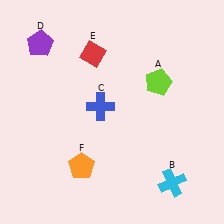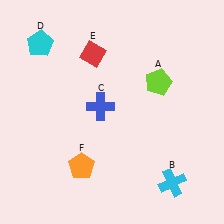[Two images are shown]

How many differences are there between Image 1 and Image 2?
There is 1 difference between the two images.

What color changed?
The pentagon (D) changed from purple in Image 1 to cyan in Image 2.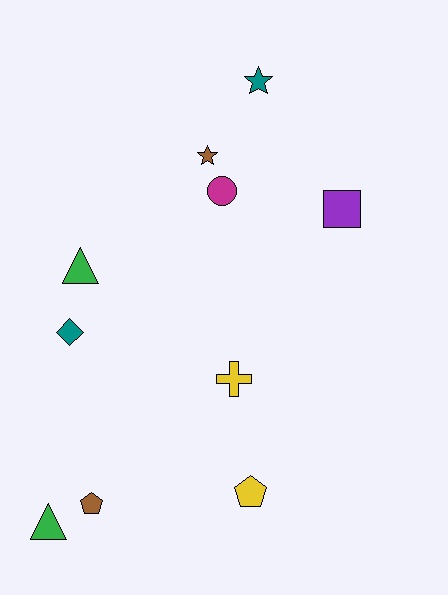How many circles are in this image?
There is 1 circle.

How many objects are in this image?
There are 10 objects.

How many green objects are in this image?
There are 2 green objects.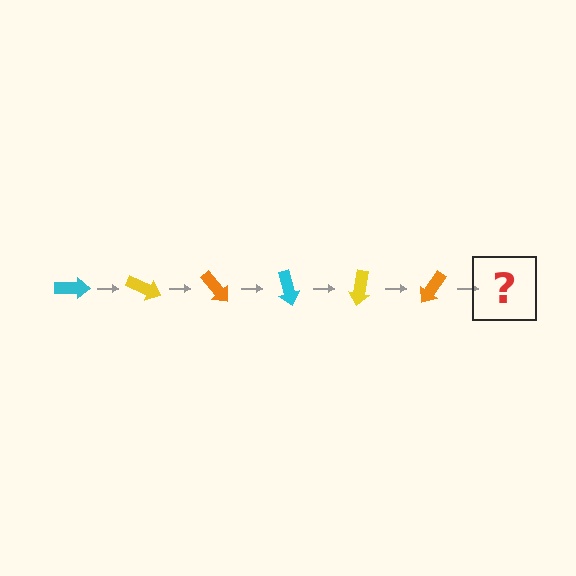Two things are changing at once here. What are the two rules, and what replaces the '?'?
The two rules are that it rotates 25 degrees each step and the color cycles through cyan, yellow, and orange. The '?' should be a cyan arrow, rotated 150 degrees from the start.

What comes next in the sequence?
The next element should be a cyan arrow, rotated 150 degrees from the start.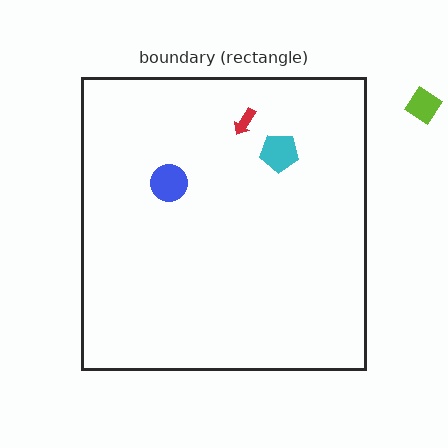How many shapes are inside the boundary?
3 inside, 1 outside.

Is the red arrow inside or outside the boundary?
Inside.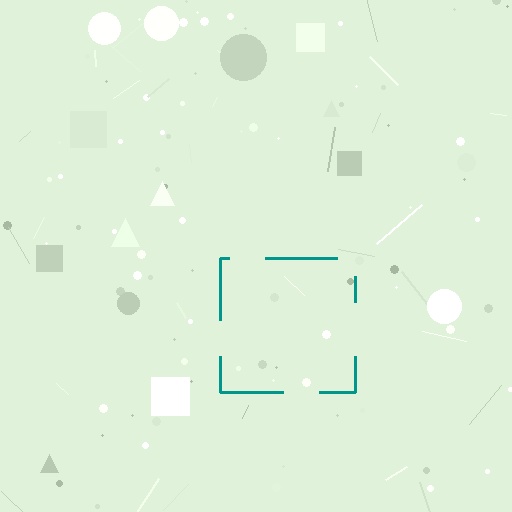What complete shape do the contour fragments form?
The contour fragments form a square.